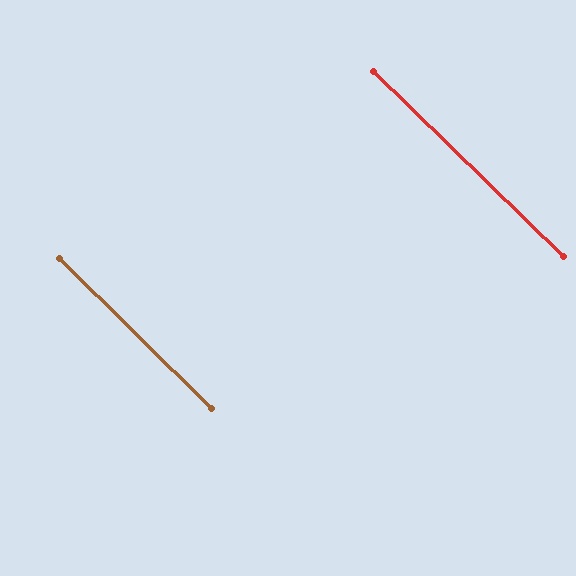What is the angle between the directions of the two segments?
Approximately 0 degrees.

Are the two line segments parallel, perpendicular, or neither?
Parallel — their directions differ by only 0.4°.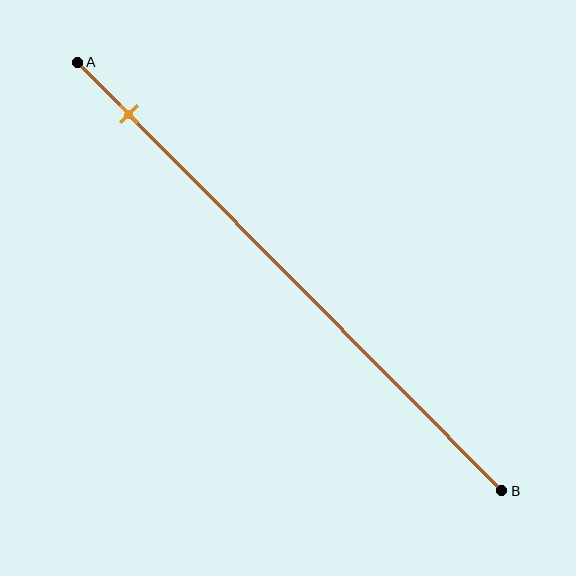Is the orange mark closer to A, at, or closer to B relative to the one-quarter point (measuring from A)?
The orange mark is closer to point A than the one-quarter point of segment AB.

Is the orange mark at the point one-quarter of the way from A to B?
No, the mark is at about 10% from A, not at the 25% one-quarter point.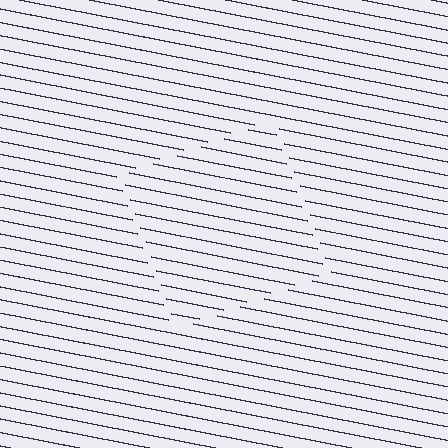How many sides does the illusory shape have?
4 sides — the line-ends trace a square.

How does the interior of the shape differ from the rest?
The interior of the shape contains the same grating, shifted by half a period — the contour is defined by the phase discontinuity where line-ends from the inner and outer gratings abut.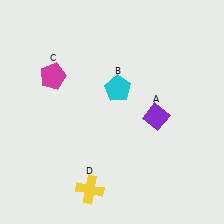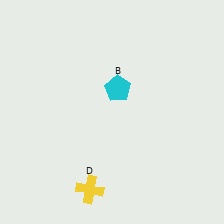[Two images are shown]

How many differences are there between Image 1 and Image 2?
There are 2 differences between the two images.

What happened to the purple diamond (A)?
The purple diamond (A) was removed in Image 2. It was in the bottom-right area of Image 1.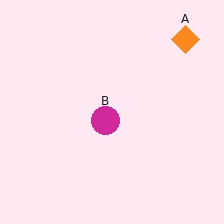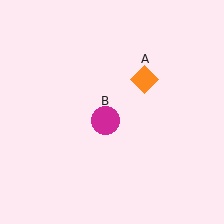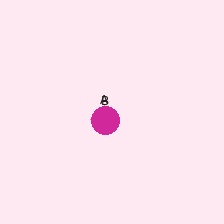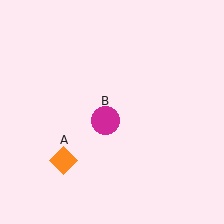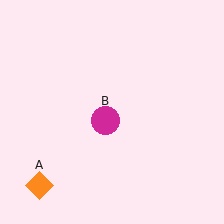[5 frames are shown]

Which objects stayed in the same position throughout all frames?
Magenta circle (object B) remained stationary.